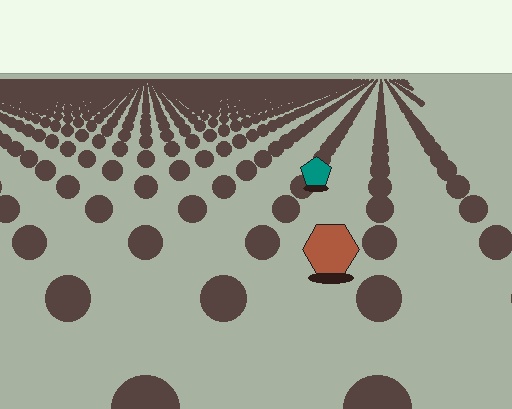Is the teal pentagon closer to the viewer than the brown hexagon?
No. The brown hexagon is closer — you can tell from the texture gradient: the ground texture is coarser near it.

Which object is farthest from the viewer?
The teal pentagon is farthest from the viewer. It appears smaller and the ground texture around it is denser.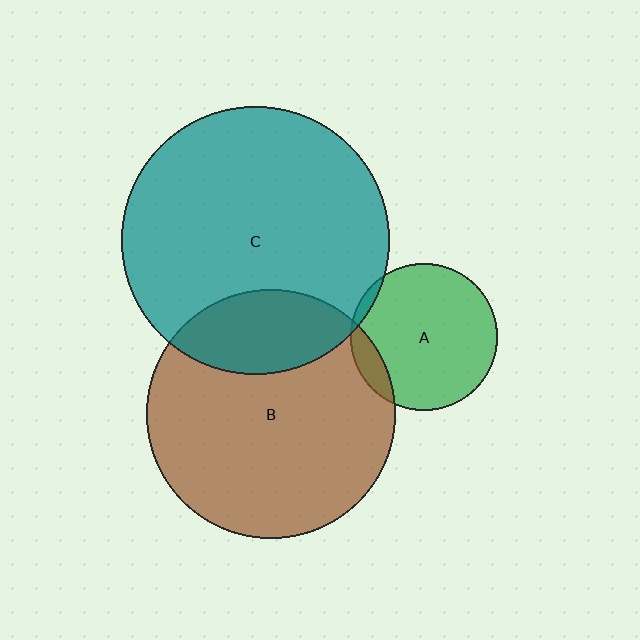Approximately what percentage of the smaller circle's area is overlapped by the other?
Approximately 10%.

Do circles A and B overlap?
Yes.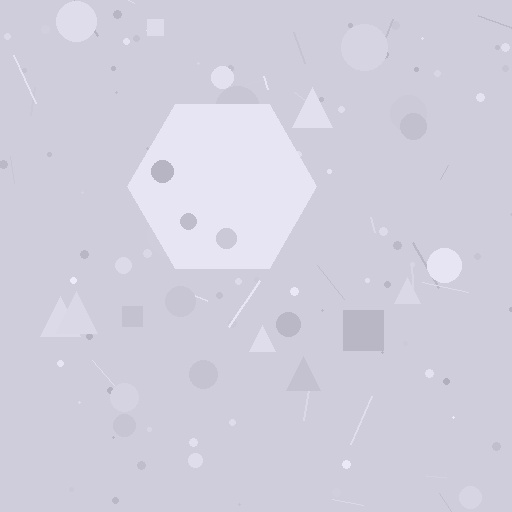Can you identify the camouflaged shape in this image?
The camouflaged shape is a hexagon.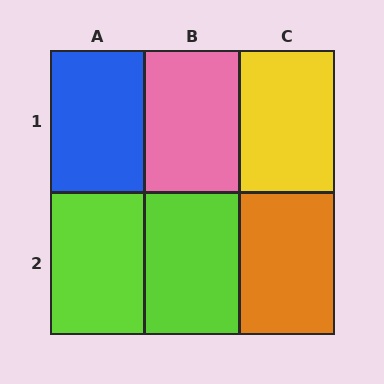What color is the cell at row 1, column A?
Blue.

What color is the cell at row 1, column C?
Yellow.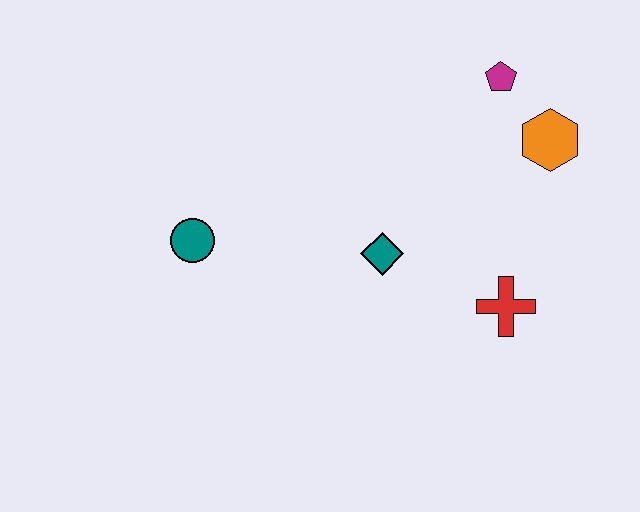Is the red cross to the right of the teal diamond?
Yes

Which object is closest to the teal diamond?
The red cross is closest to the teal diamond.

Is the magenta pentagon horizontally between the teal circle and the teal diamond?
No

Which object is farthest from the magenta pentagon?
The teal circle is farthest from the magenta pentagon.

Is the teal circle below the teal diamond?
No